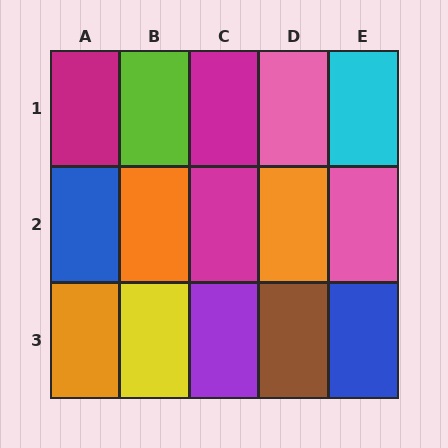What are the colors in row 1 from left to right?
Magenta, lime, magenta, pink, cyan.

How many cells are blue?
2 cells are blue.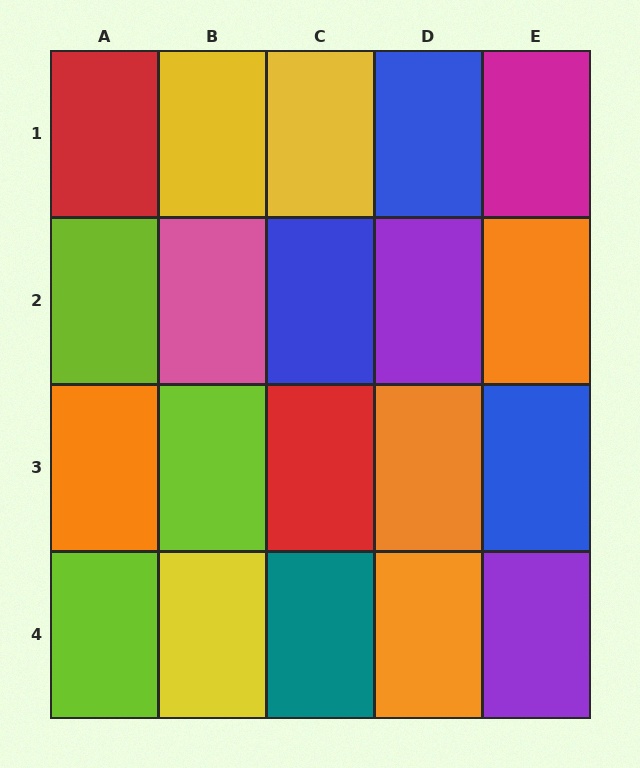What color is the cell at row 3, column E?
Blue.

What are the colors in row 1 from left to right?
Red, yellow, yellow, blue, magenta.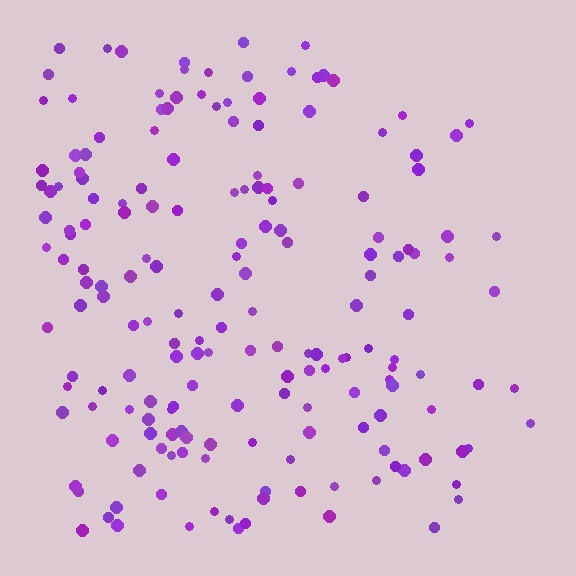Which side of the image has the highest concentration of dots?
The left.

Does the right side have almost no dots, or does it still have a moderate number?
Still a moderate number, just noticeably fewer than the left.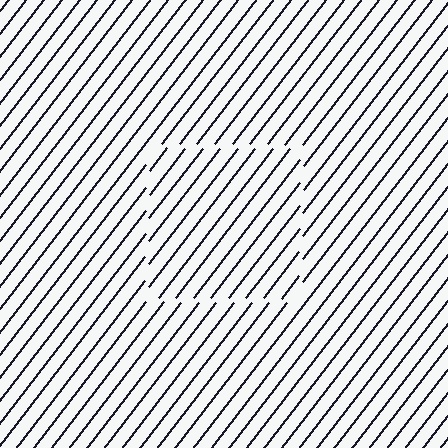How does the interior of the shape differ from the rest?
The interior of the shape contains the same grating, shifted by half a period — the contour is defined by the phase discontinuity where line-ends from the inner and outer gratings abut.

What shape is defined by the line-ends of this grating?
An illusory square. The interior of the shape contains the same grating, shifted by half a period — the contour is defined by the phase discontinuity where line-ends from the inner and outer gratings abut.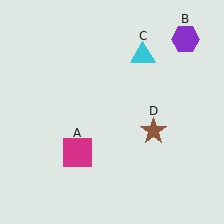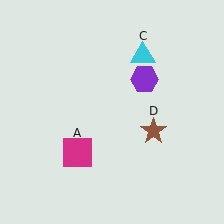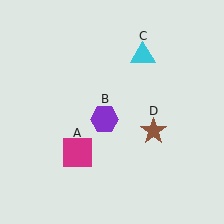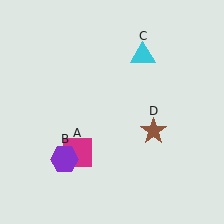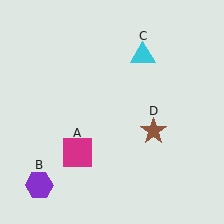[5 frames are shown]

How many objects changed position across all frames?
1 object changed position: purple hexagon (object B).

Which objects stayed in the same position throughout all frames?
Magenta square (object A) and cyan triangle (object C) and brown star (object D) remained stationary.